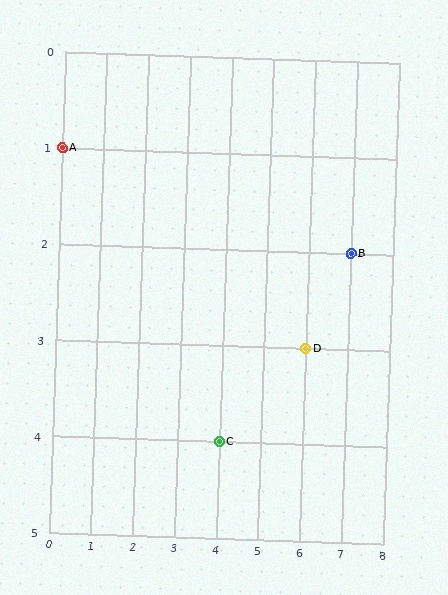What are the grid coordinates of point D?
Point D is at grid coordinates (6, 3).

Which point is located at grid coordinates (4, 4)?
Point C is at (4, 4).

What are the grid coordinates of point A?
Point A is at grid coordinates (0, 1).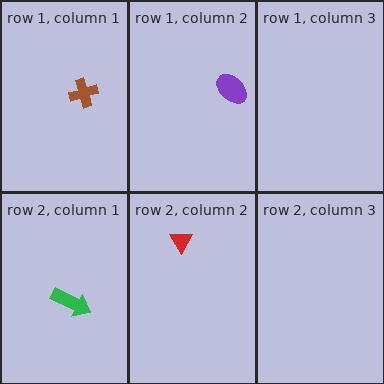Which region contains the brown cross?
The row 1, column 1 region.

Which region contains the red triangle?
The row 2, column 2 region.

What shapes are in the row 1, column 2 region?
The purple ellipse.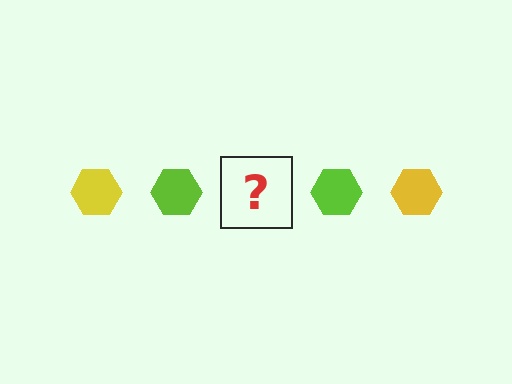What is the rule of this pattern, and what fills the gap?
The rule is that the pattern cycles through yellow, lime hexagons. The gap should be filled with a yellow hexagon.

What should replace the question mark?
The question mark should be replaced with a yellow hexagon.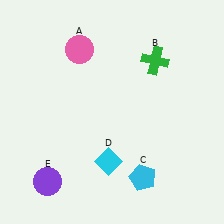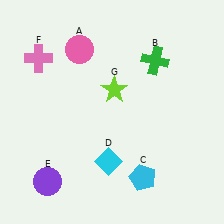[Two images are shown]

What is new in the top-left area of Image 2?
A pink cross (F) was added in the top-left area of Image 2.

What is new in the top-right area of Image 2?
A lime star (G) was added in the top-right area of Image 2.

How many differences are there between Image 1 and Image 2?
There are 2 differences between the two images.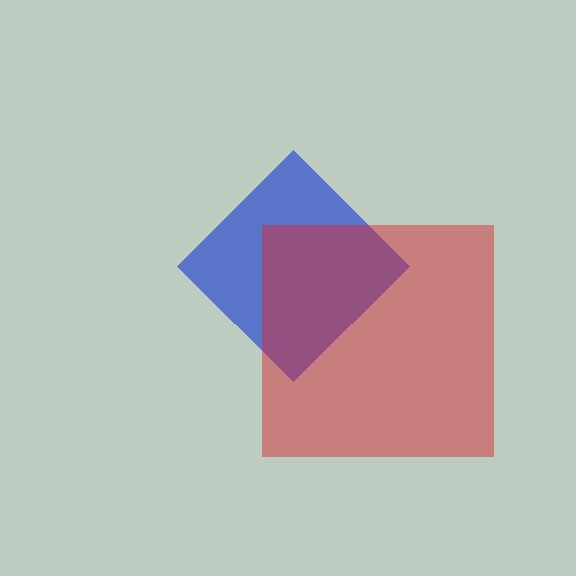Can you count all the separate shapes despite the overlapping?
Yes, there are 2 separate shapes.